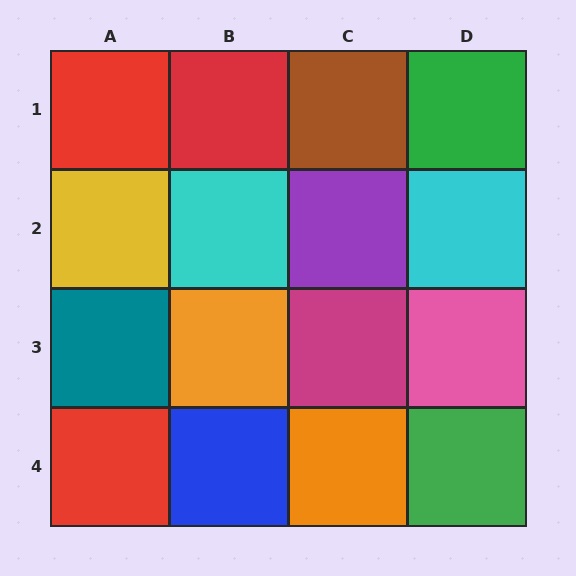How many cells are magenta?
1 cell is magenta.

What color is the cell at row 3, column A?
Teal.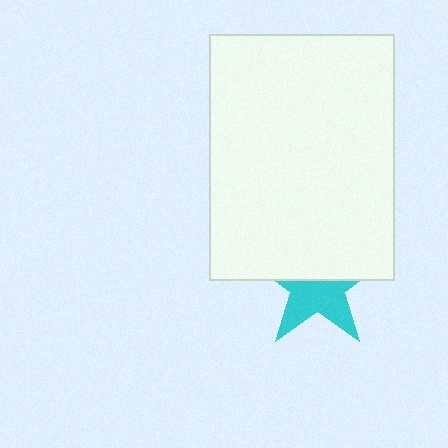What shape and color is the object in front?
The object in front is a white rectangle.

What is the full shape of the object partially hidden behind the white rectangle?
The partially hidden object is a cyan star.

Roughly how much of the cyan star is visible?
About half of it is visible (roughly 49%).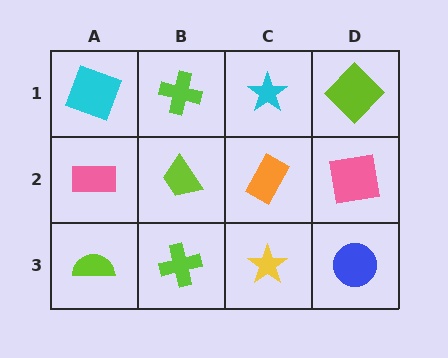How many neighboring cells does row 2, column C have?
4.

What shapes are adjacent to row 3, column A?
A pink rectangle (row 2, column A), a lime cross (row 3, column B).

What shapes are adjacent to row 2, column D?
A lime diamond (row 1, column D), a blue circle (row 3, column D), an orange rectangle (row 2, column C).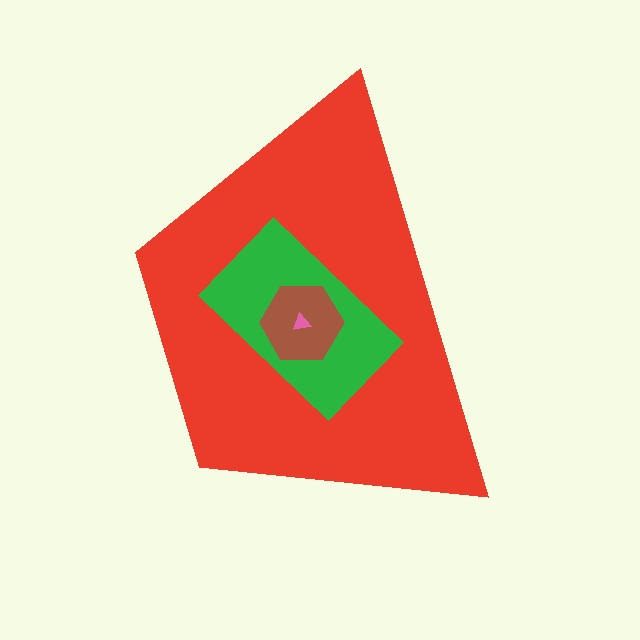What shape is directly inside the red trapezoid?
The green rectangle.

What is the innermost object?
The pink triangle.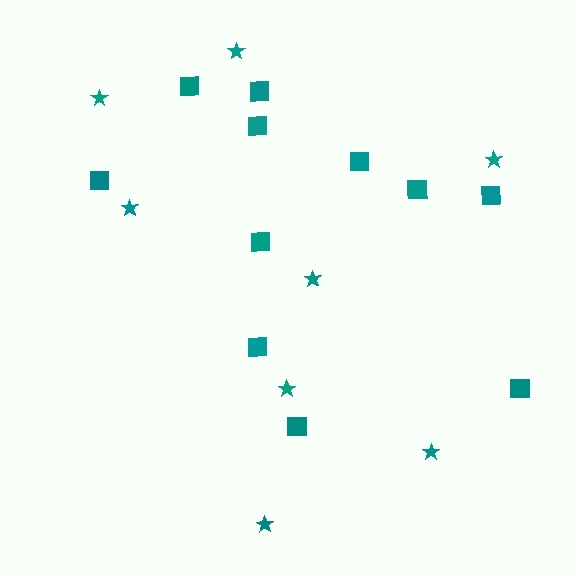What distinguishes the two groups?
There are 2 groups: one group of squares (11) and one group of stars (8).